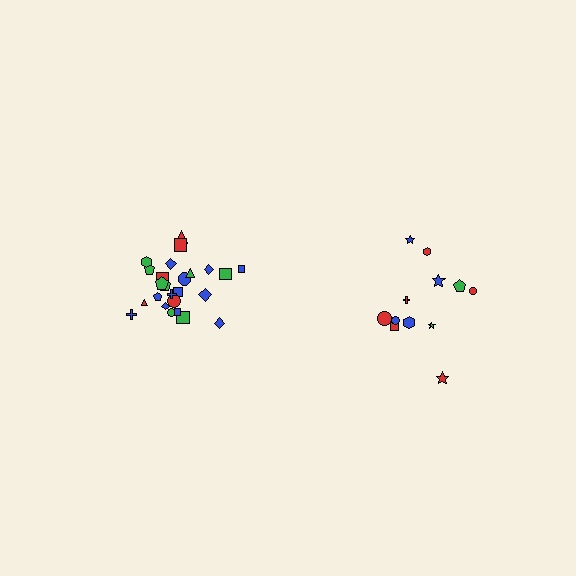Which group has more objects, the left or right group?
The left group.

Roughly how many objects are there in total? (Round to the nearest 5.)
Roughly 35 objects in total.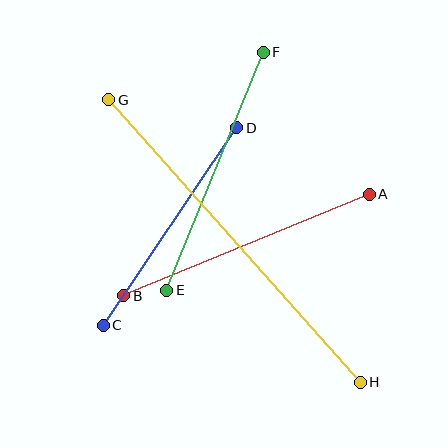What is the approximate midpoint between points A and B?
The midpoint is at approximately (246, 245) pixels.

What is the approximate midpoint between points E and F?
The midpoint is at approximately (215, 171) pixels.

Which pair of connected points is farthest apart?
Points G and H are farthest apart.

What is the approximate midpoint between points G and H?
The midpoint is at approximately (235, 241) pixels.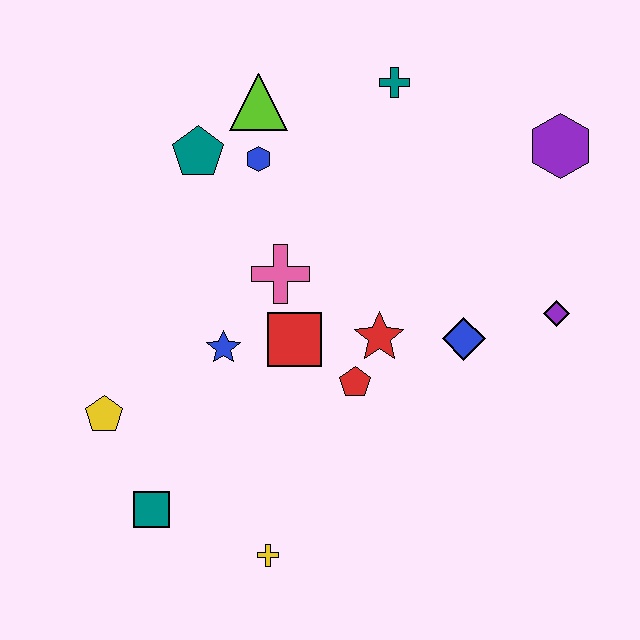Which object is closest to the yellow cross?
The teal square is closest to the yellow cross.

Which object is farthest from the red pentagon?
The purple hexagon is farthest from the red pentagon.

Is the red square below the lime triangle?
Yes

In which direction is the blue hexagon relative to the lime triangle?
The blue hexagon is below the lime triangle.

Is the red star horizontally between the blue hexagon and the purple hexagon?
Yes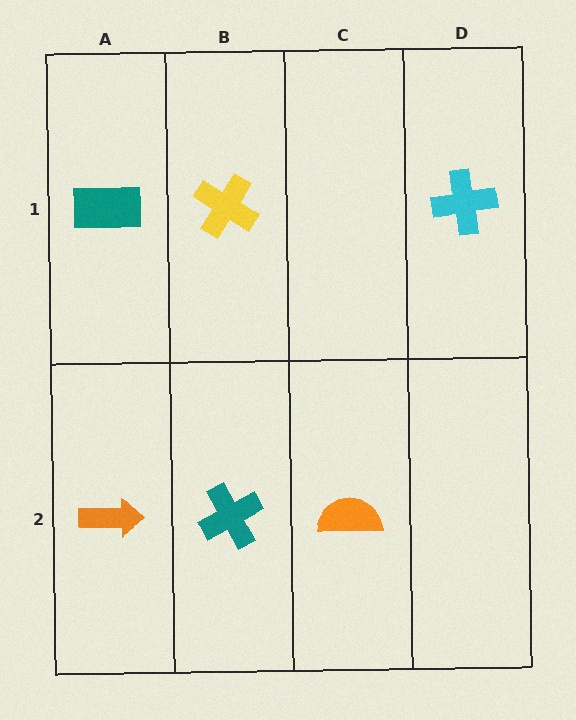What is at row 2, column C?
An orange semicircle.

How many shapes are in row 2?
3 shapes.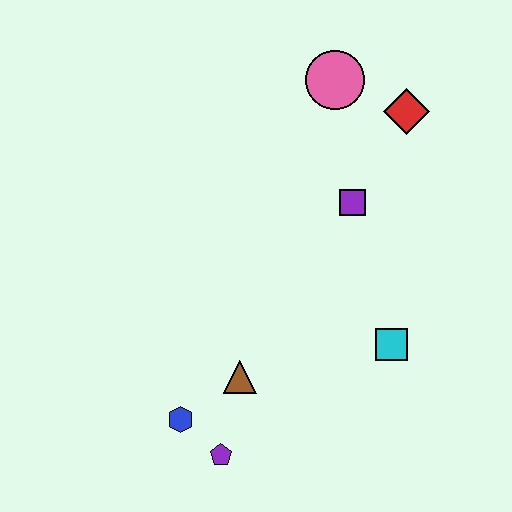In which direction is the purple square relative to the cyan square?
The purple square is above the cyan square.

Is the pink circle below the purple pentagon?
No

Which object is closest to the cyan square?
The purple square is closest to the cyan square.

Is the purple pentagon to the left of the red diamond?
Yes